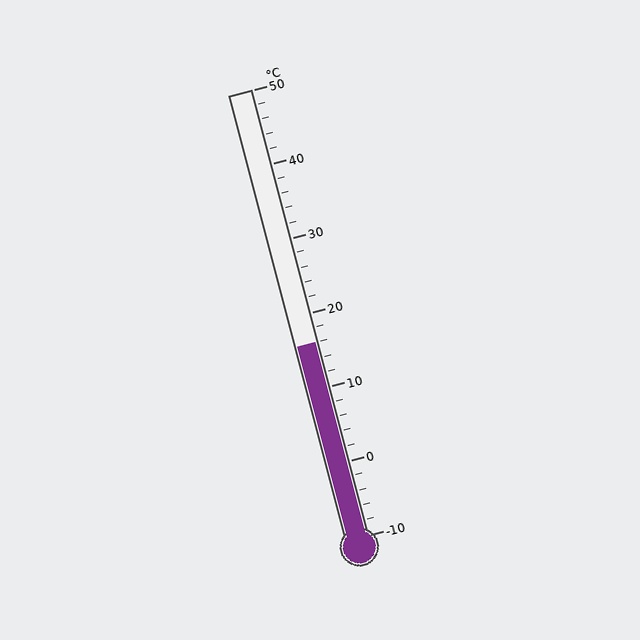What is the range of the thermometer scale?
The thermometer scale ranges from -10°C to 50°C.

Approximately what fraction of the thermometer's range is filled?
The thermometer is filled to approximately 45% of its range.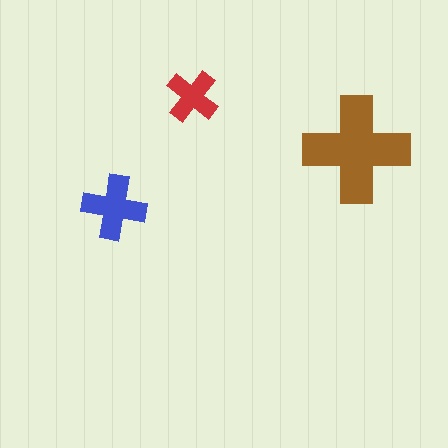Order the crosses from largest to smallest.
the brown one, the blue one, the red one.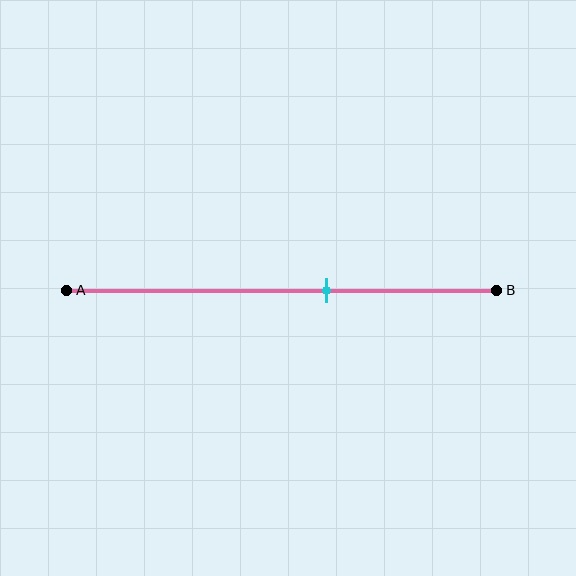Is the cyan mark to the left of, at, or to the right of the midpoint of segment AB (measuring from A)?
The cyan mark is to the right of the midpoint of segment AB.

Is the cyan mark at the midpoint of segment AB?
No, the mark is at about 60% from A, not at the 50% midpoint.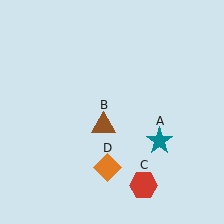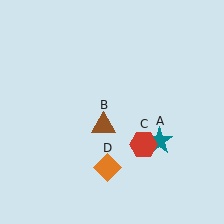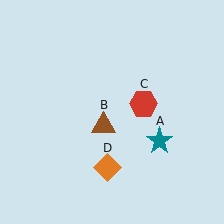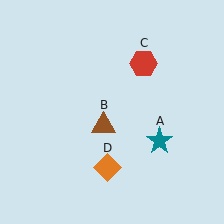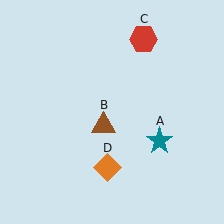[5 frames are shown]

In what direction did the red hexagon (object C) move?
The red hexagon (object C) moved up.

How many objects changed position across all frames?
1 object changed position: red hexagon (object C).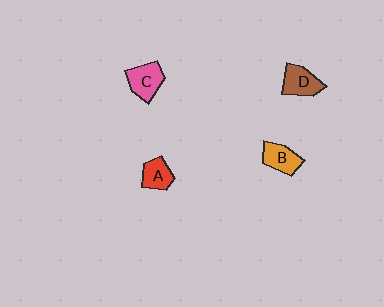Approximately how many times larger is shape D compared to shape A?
Approximately 1.2 times.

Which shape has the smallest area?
Shape A (red).